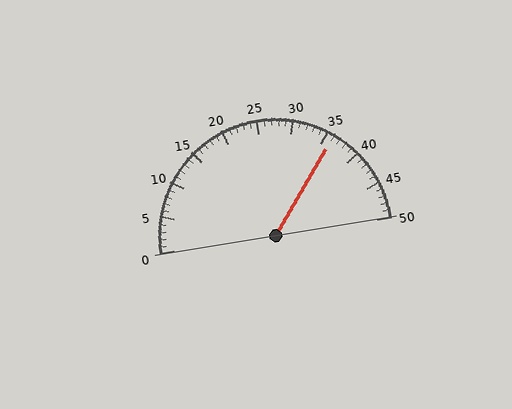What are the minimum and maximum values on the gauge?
The gauge ranges from 0 to 50.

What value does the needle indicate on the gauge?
The needle indicates approximately 36.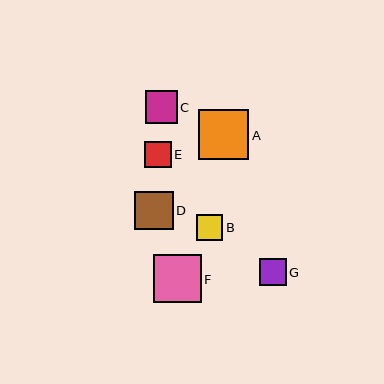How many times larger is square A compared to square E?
Square A is approximately 1.9 times the size of square E.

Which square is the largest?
Square A is the largest with a size of approximately 50 pixels.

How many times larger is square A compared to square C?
Square A is approximately 1.6 times the size of square C.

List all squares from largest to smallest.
From largest to smallest: A, F, D, C, G, E, B.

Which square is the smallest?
Square B is the smallest with a size of approximately 26 pixels.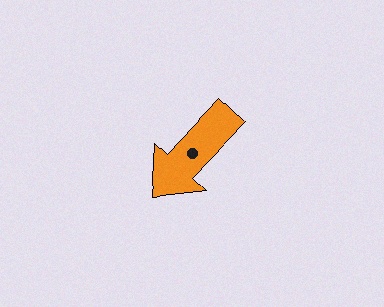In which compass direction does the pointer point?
Southwest.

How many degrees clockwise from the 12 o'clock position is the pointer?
Approximately 223 degrees.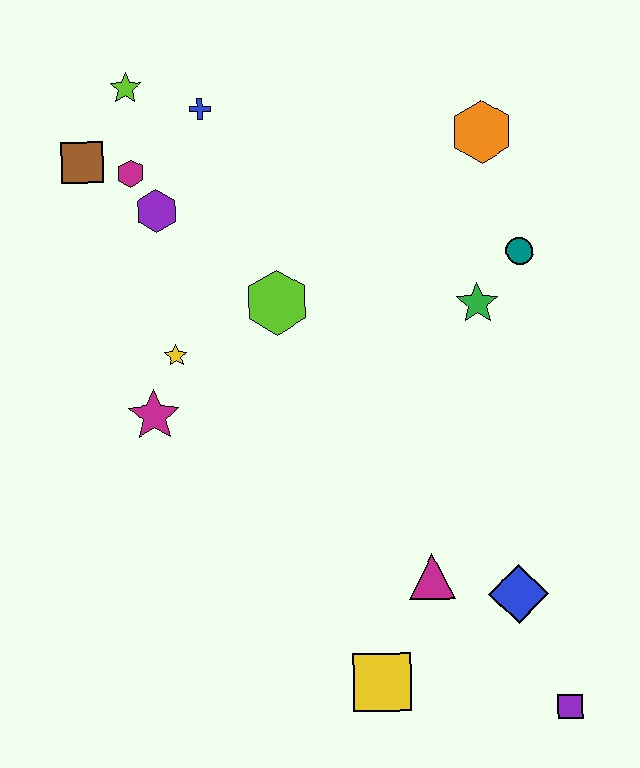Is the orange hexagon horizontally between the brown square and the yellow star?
No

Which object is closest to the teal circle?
The green star is closest to the teal circle.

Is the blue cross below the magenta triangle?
No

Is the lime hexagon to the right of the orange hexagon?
No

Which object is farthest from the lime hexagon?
The purple square is farthest from the lime hexagon.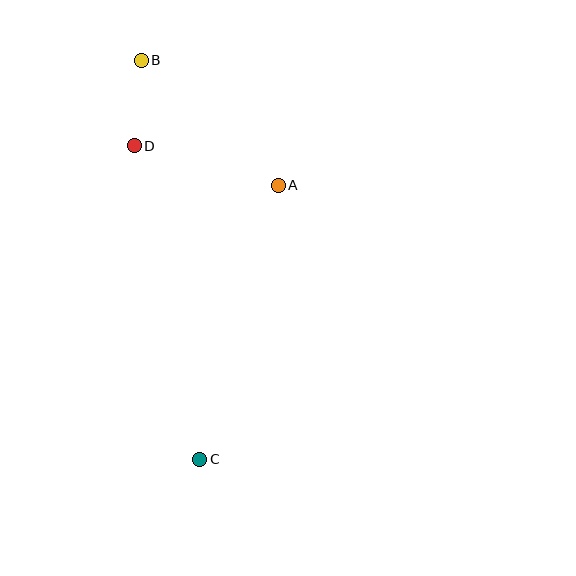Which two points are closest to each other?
Points B and D are closest to each other.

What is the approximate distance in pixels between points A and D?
The distance between A and D is approximately 150 pixels.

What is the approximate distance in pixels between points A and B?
The distance between A and B is approximately 186 pixels.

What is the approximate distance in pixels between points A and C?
The distance between A and C is approximately 285 pixels.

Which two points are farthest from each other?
Points B and C are farthest from each other.